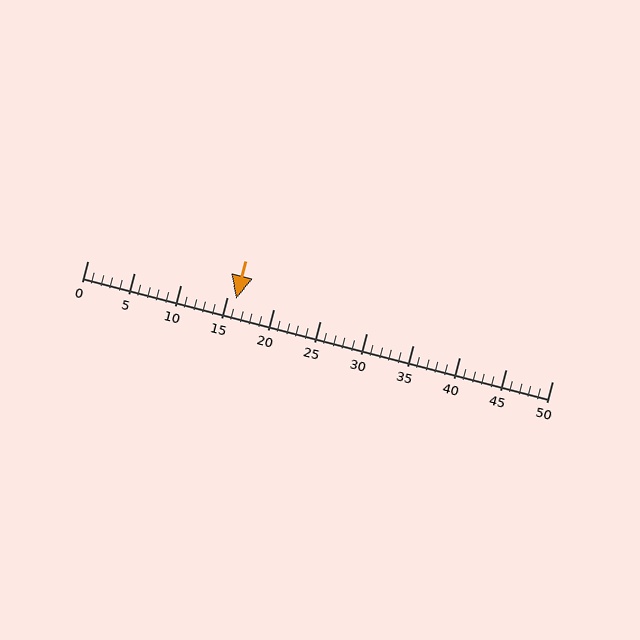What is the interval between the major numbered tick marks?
The major tick marks are spaced 5 units apart.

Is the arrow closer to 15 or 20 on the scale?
The arrow is closer to 15.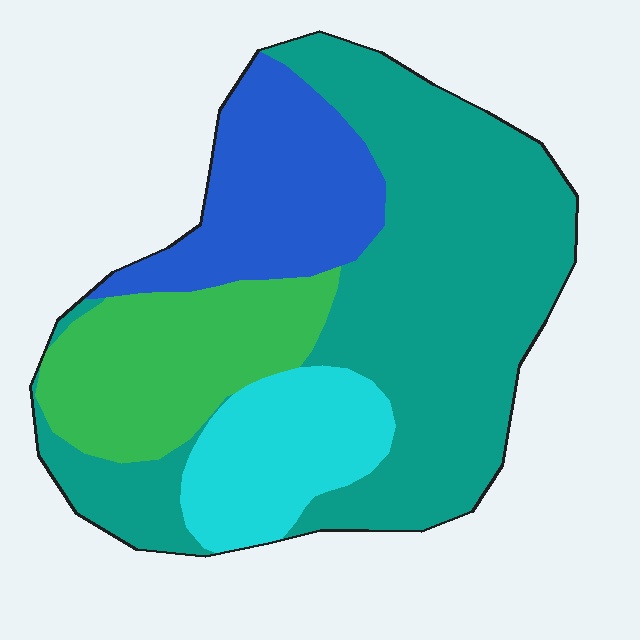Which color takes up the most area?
Teal, at roughly 50%.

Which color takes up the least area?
Cyan, at roughly 15%.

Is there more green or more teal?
Teal.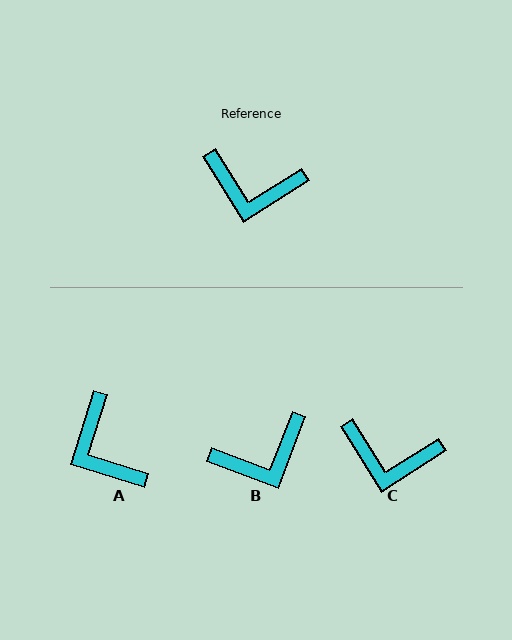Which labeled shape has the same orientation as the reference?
C.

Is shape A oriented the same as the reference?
No, it is off by about 49 degrees.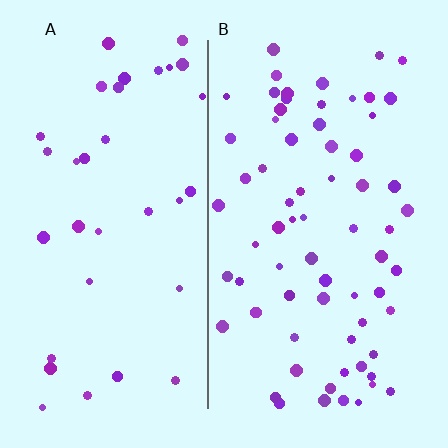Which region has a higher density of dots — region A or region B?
B (the right).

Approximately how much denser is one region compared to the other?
Approximately 2.0× — region B over region A.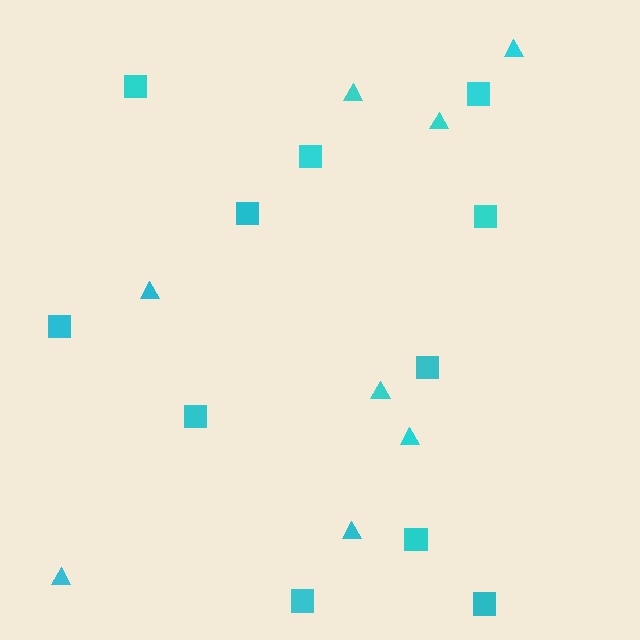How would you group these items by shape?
There are 2 groups: one group of triangles (8) and one group of squares (11).